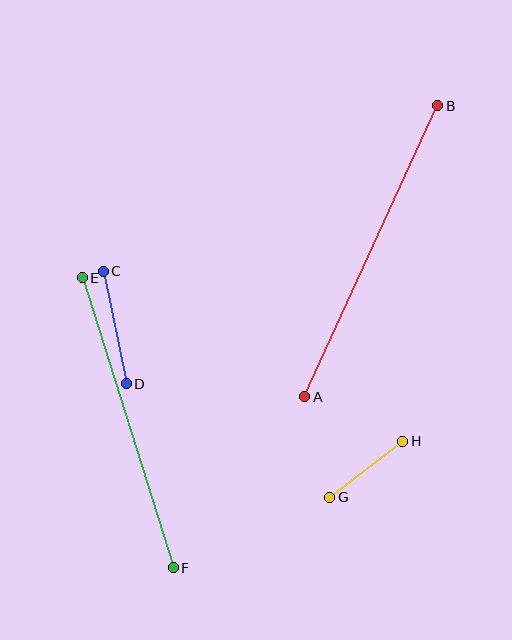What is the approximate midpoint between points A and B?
The midpoint is at approximately (371, 251) pixels.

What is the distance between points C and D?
The distance is approximately 115 pixels.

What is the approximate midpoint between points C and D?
The midpoint is at approximately (115, 328) pixels.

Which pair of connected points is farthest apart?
Points A and B are farthest apart.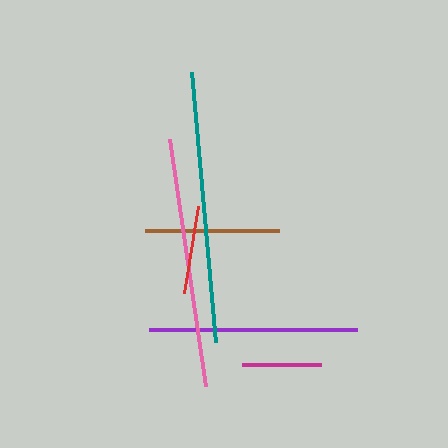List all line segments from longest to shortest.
From longest to shortest: teal, pink, purple, brown, red, magenta.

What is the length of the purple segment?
The purple segment is approximately 208 pixels long.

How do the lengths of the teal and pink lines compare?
The teal and pink lines are approximately the same length.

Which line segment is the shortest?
The magenta line is the shortest at approximately 79 pixels.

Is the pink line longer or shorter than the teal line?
The teal line is longer than the pink line.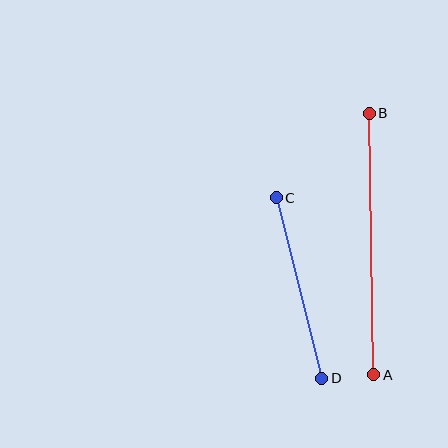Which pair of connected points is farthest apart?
Points A and B are farthest apart.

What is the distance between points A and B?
The distance is approximately 262 pixels.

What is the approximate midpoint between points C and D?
The midpoint is at approximately (299, 288) pixels.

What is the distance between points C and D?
The distance is approximately 186 pixels.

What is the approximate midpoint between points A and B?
The midpoint is at approximately (372, 244) pixels.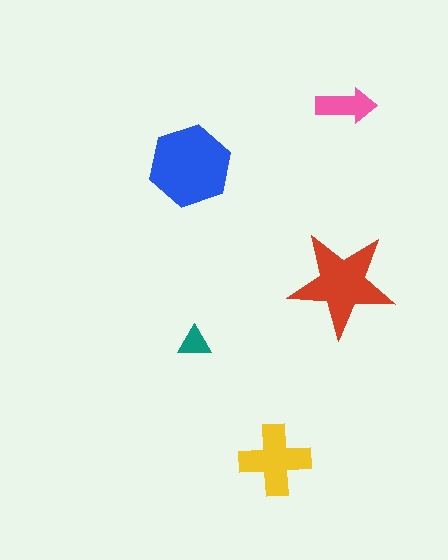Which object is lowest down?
The yellow cross is bottommost.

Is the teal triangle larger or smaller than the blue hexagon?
Smaller.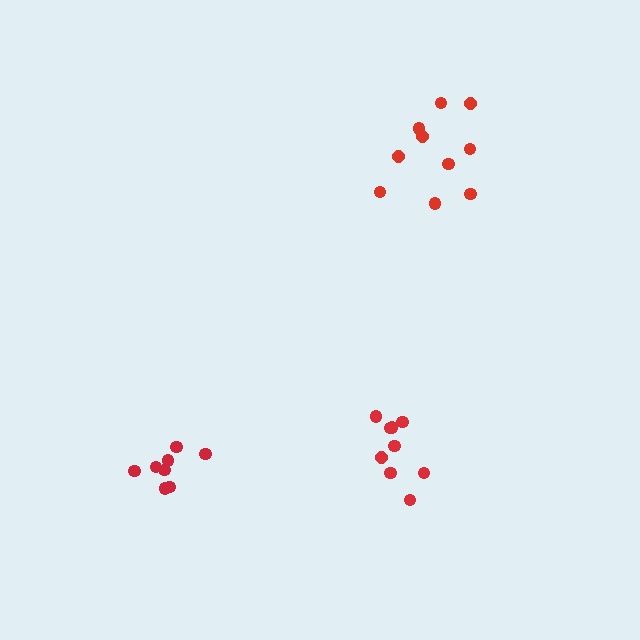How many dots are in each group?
Group 1: 9 dots, Group 2: 8 dots, Group 3: 10 dots (27 total).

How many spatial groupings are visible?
There are 3 spatial groupings.